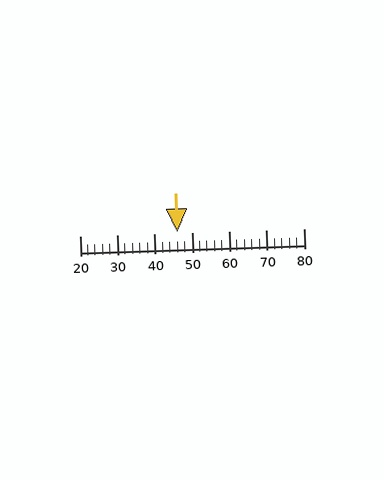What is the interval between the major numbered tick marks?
The major tick marks are spaced 10 units apart.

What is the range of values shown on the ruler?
The ruler shows values from 20 to 80.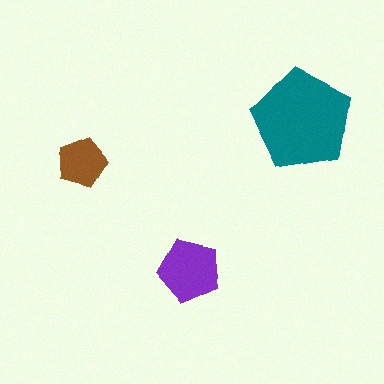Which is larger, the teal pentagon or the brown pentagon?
The teal one.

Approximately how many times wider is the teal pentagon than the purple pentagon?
About 1.5 times wider.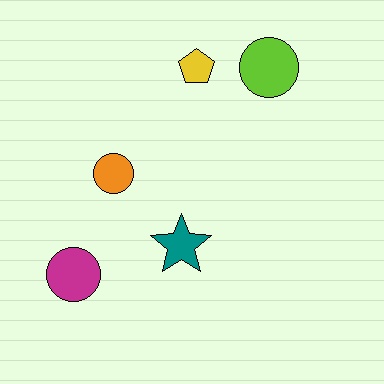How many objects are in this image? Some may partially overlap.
There are 5 objects.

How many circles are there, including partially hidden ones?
There are 3 circles.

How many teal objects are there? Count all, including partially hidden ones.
There is 1 teal object.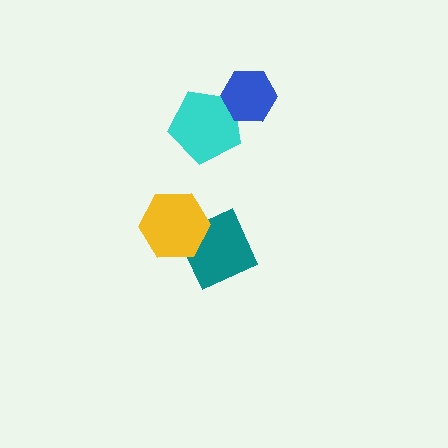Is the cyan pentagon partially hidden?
Yes, it is partially covered by another shape.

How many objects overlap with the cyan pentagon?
1 object overlaps with the cyan pentagon.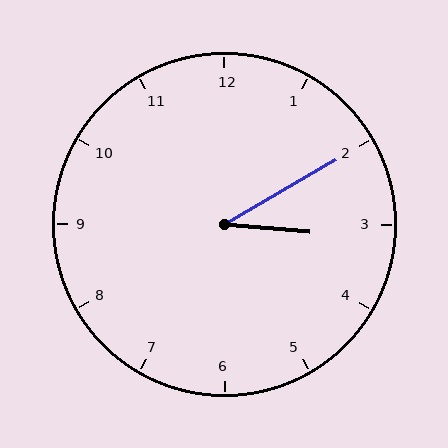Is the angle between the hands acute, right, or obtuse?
It is acute.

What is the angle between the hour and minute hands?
Approximately 35 degrees.